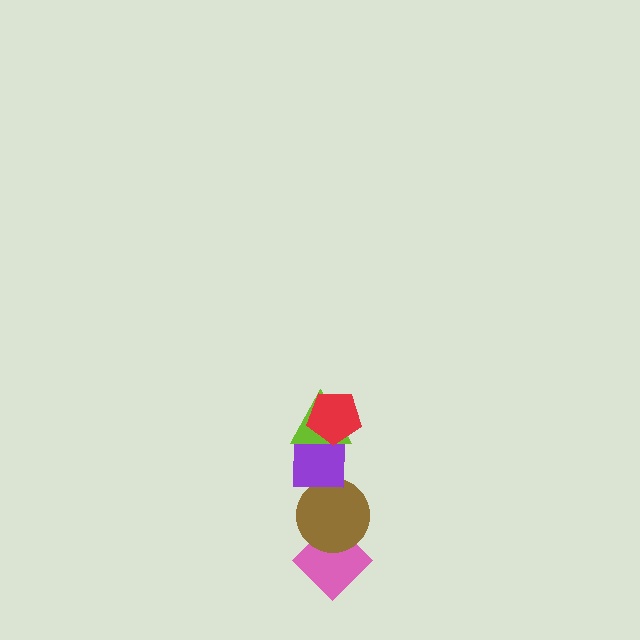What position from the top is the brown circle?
The brown circle is 4th from the top.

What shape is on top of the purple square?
The lime triangle is on top of the purple square.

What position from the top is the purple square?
The purple square is 3rd from the top.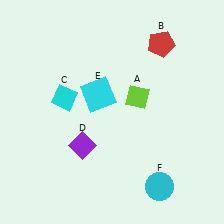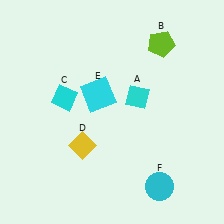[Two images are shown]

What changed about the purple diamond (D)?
In Image 1, D is purple. In Image 2, it changed to yellow.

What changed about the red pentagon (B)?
In Image 1, B is red. In Image 2, it changed to lime.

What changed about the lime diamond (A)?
In Image 1, A is lime. In Image 2, it changed to cyan.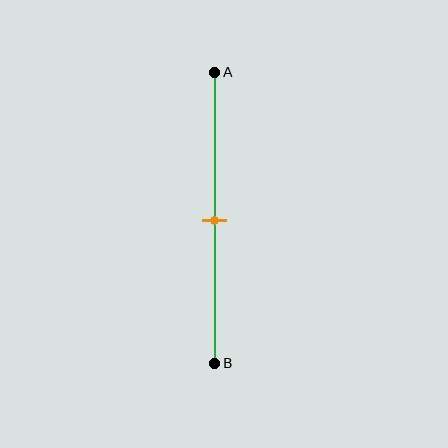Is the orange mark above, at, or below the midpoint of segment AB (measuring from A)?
The orange mark is approximately at the midpoint of segment AB.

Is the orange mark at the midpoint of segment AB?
Yes, the mark is approximately at the midpoint.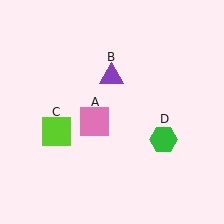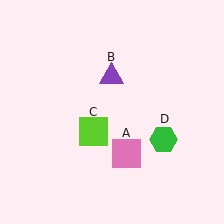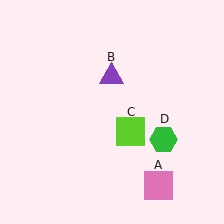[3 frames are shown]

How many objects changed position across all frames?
2 objects changed position: pink square (object A), lime square (object C).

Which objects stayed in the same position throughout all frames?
Purple triangle (object B) and green hexagon (object D) remained stationary.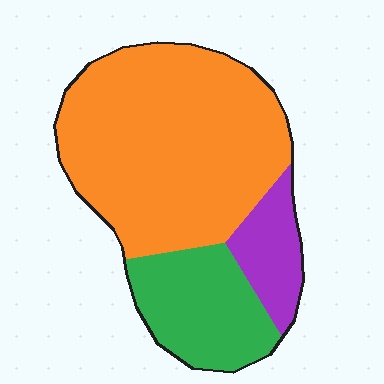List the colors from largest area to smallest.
From largest to smallest: orange, green, purple.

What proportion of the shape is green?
Green covers roughly 25% of the shape.